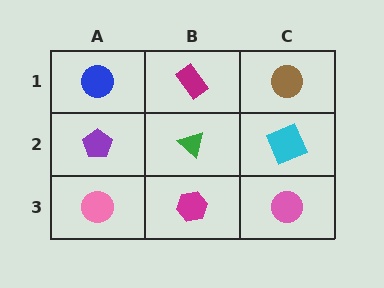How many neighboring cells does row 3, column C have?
2.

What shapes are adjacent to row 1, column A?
A purple pentagon (row 2, column A), a magenta rectangle (row 1, column B).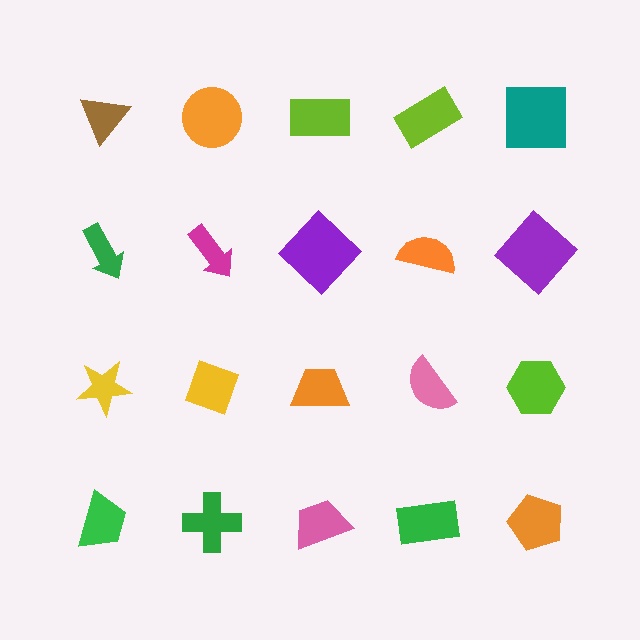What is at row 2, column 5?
A purple diamond.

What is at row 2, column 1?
A green arrow.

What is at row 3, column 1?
A yellow star.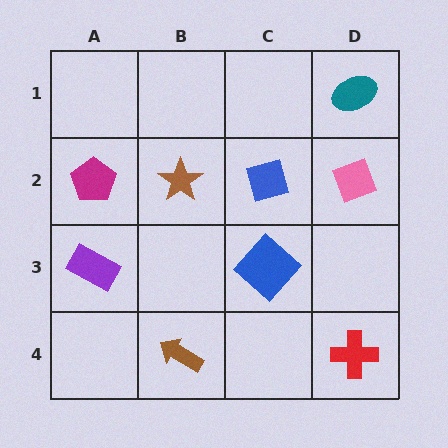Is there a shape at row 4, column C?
No, that cell is empty.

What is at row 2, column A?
A magenta pentagon.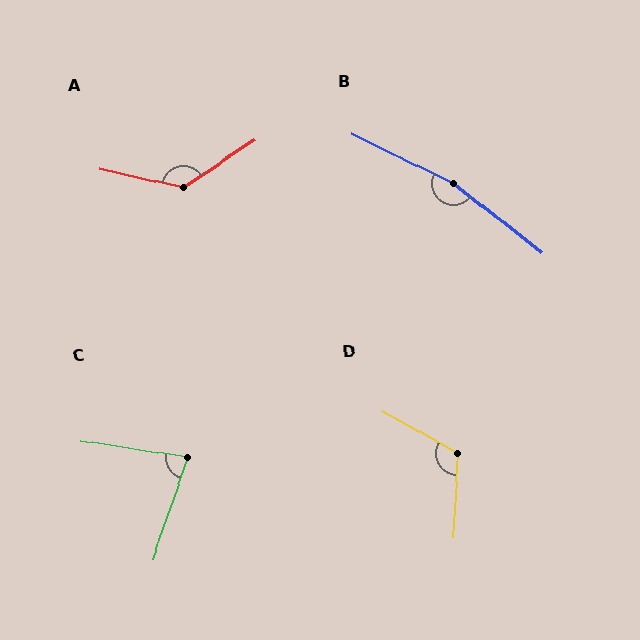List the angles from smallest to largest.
C (80°), D (116°), A (134°), B (168°).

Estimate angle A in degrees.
Approximately 134 degrees.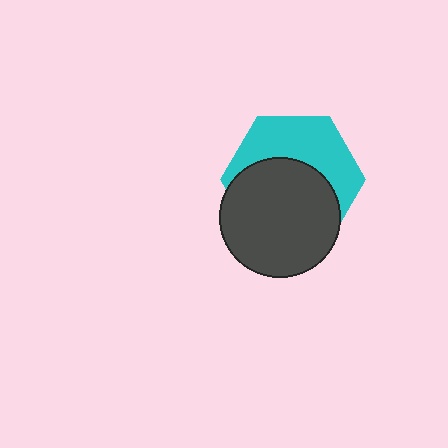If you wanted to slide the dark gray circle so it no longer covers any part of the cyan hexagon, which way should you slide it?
Slide it down — that is the most direct way to separate the two shapes.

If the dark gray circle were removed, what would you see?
You would see the complete cyan hexagon.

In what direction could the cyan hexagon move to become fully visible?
The cyan hexagon could move up. That would shift it out from behind the dark gray circle entirely.